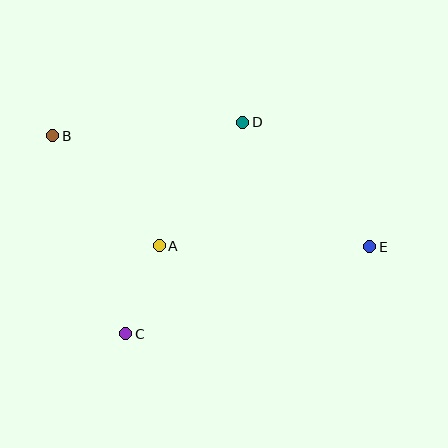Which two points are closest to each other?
Points A and C are closest to each other.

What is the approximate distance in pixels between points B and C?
The distance between B and C is approximately 211 pixels.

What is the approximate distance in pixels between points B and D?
The distance between B and D is approximately 190 pixels.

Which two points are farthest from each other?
Points B and E are farthest from each other.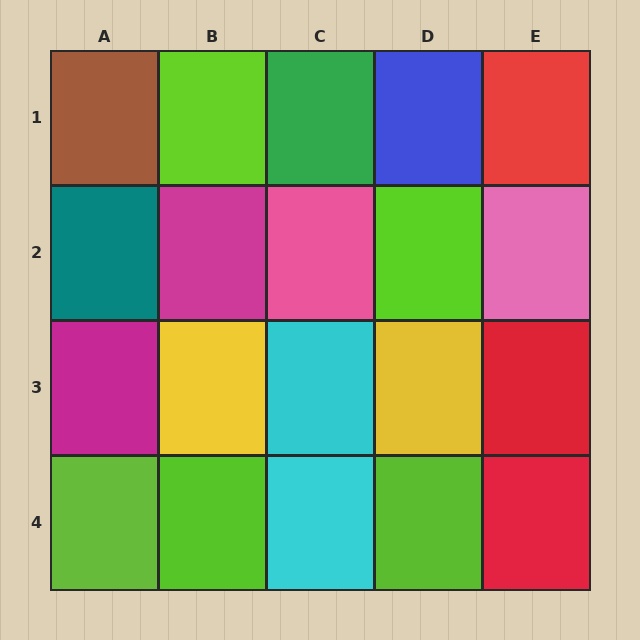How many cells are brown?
1 cell is brown.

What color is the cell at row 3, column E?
Red.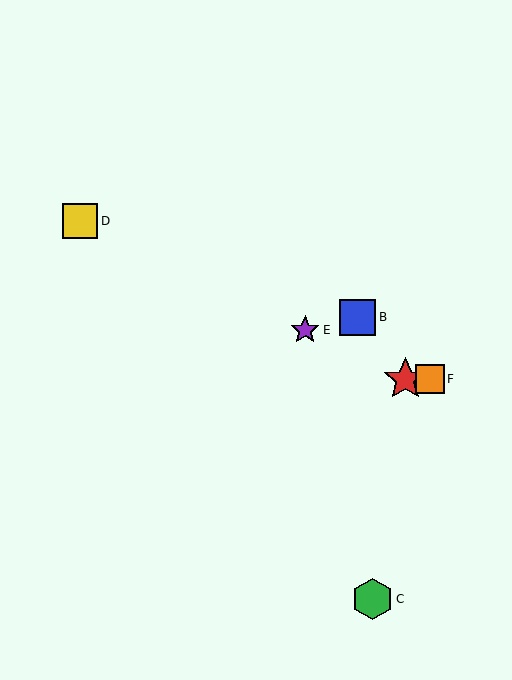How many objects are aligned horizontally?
2 objects (A, F) are aligned horizontally.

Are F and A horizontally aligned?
Yes, both are at y≈379.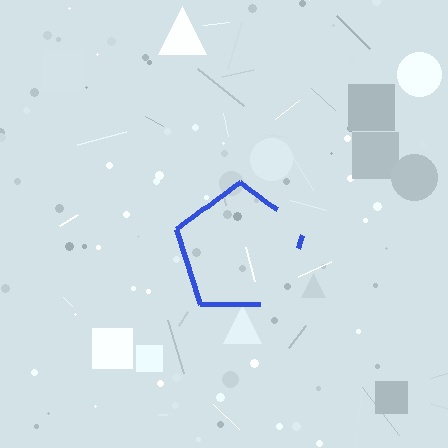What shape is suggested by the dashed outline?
The dashed outline suggests a pentagon.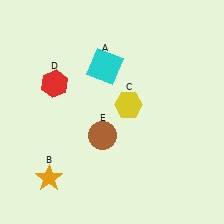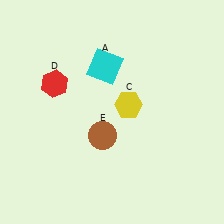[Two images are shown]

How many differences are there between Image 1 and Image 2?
There is 1 difference between the two images.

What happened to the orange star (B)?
The orange star (B) was removed in Image 2. It was in the bottom-left area of Image 1.